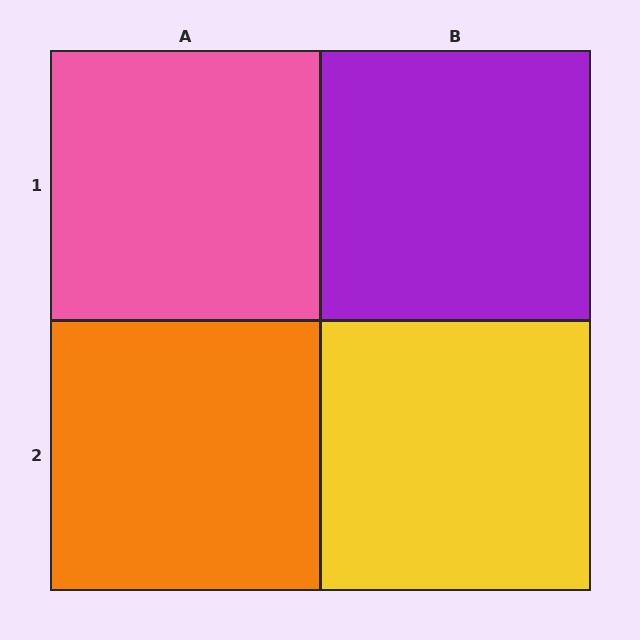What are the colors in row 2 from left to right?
Orange, yellow.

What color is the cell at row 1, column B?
Purple.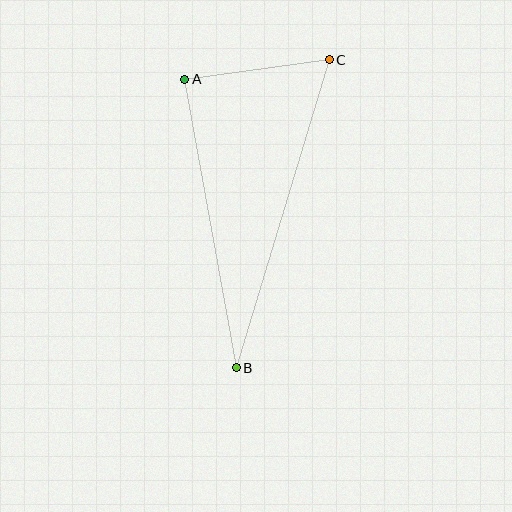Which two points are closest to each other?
Points A and C are closest to each other.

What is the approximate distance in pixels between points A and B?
The distance between A and B is approximately 293 pixels.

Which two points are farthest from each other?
Points B and C are farthest from each other.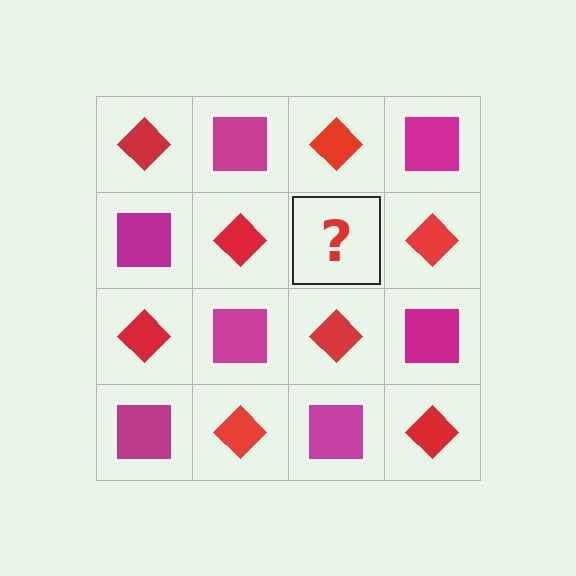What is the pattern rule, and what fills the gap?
The rule is that it alternates red diamond and magenta square in a checkerboard pattern. The gap should be filled with a magenta square.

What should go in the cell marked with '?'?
The missing cell should contain a magenta square.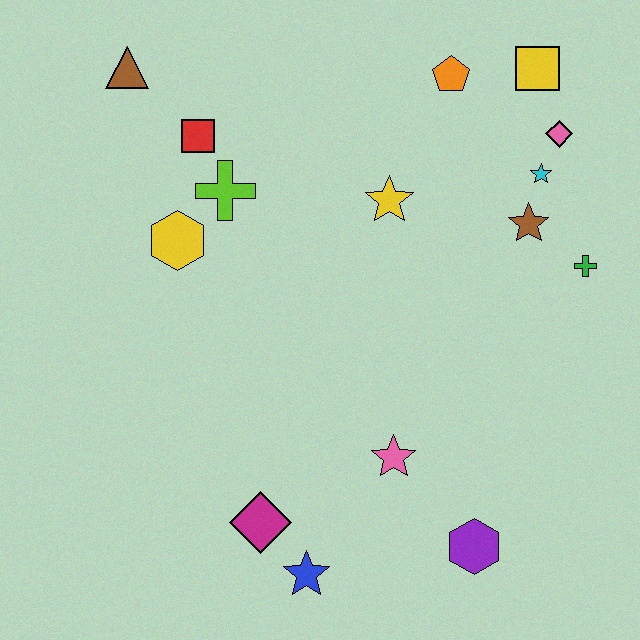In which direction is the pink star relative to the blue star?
The pink star is above the blue star.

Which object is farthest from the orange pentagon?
The blue star is farthest from the orange pentagon.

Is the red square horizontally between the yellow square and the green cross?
No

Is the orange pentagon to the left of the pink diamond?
Yes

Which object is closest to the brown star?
The cyan star is closest to the brown star.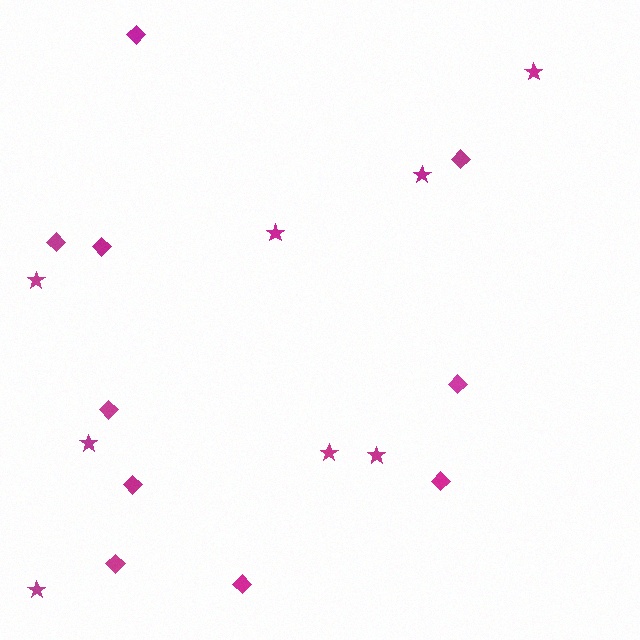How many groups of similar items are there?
There are 2 groups: one group of stars (8) and one group of diamonds (10).